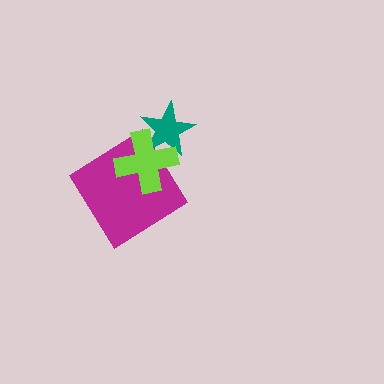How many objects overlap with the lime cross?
2 objects overlap with the lime cross.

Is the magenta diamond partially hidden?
Yes, it is partially covered by another shape.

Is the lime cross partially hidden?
No, no other shape covers it.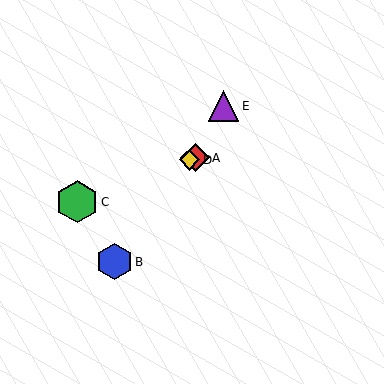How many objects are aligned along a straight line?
3 objects (A, C, D) are aligned along a straight line.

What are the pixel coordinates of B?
Object B is at (114, 262).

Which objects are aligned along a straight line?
Objects A, C, D are aligned along a straight line.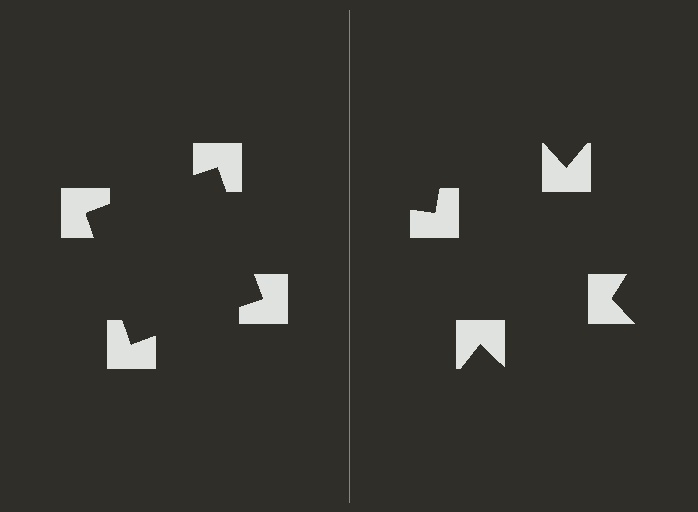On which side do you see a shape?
An illusory square appears on the left side. On the right side the wedge cuts are rotated, so no coherent shape forms.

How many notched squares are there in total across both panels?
8 — 4 on each side.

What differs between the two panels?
The notched squares are positioned identically on both sides; only the wedge orientations differ. On the left they align to a square; on the right they are misaligned.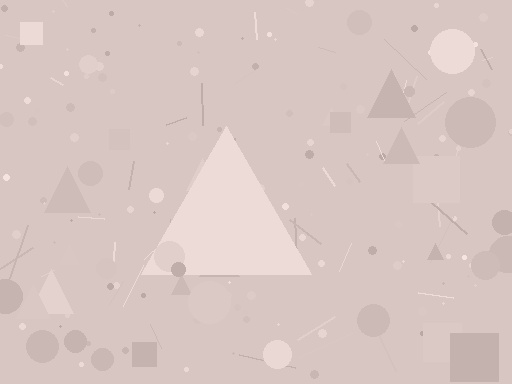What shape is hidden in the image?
A triangle is hidden in the image.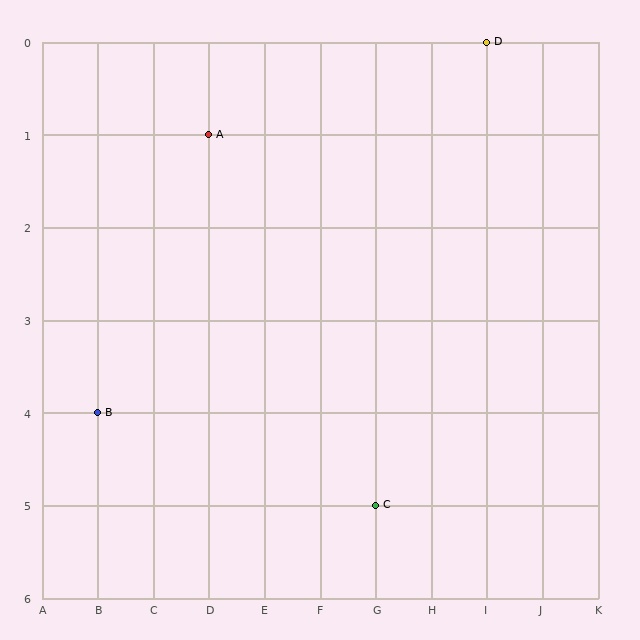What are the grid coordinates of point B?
Point B is at grid coordinates (B, 4).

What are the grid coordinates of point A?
Point A is at grid coordinates (D, 1).